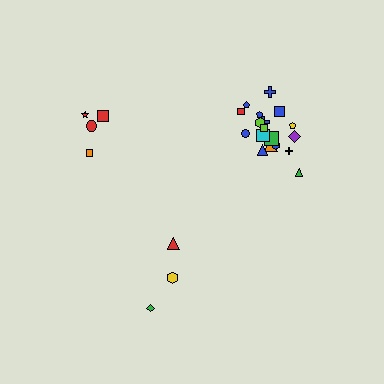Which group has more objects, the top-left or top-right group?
The top-right group.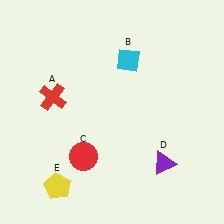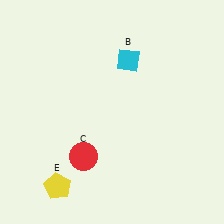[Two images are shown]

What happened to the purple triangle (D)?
The purple triangle (D) was removed in Image 2. It was in the bottom-right area of Image 1.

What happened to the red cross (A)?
The red cross (A) was removed in Image 2. It was in the top-left area of Image 1.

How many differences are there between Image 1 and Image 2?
There are 2 differences between the two images.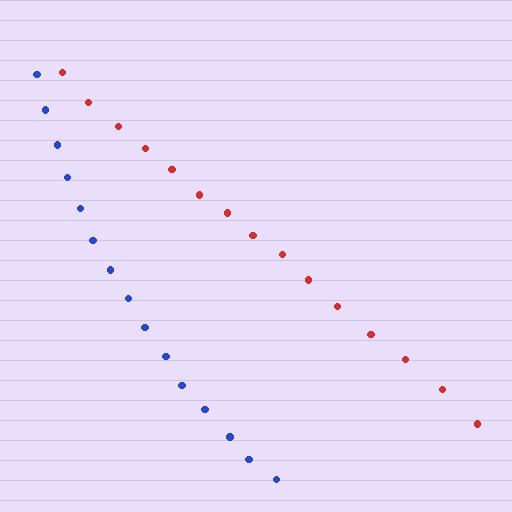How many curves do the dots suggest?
There are 2 distinct paths.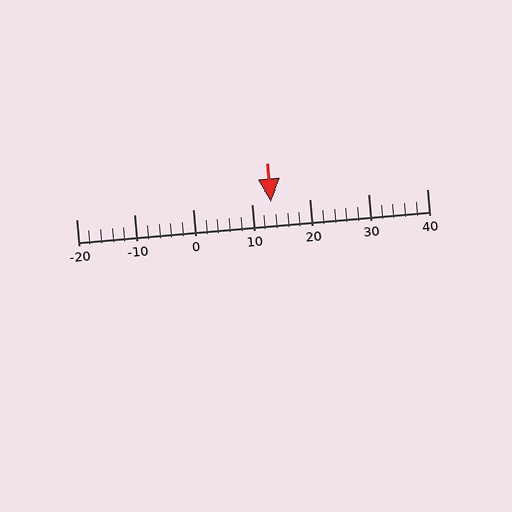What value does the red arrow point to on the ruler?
The red arrow points to approximately 13.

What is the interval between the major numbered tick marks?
The major tick marks are spaced 10 units apart.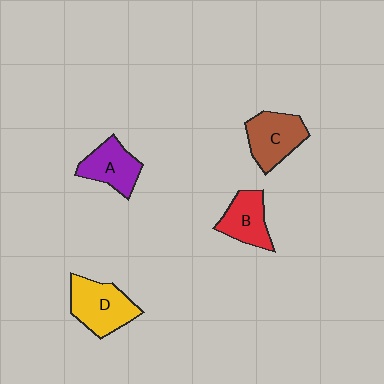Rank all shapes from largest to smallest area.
From largest to smallest: D (yellow), C (brown), A (purple), B (red).